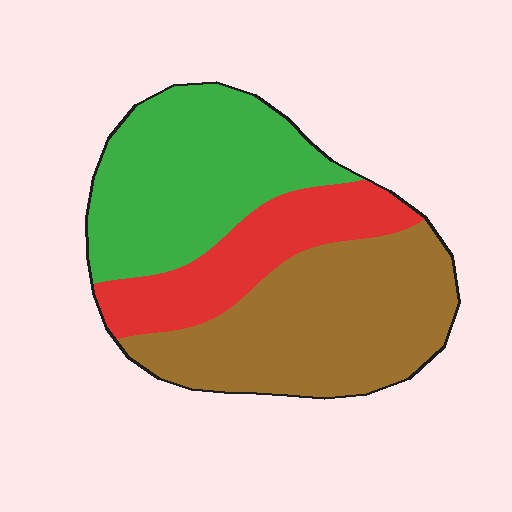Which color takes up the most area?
Brown, at roughly 40%.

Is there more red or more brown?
Brown.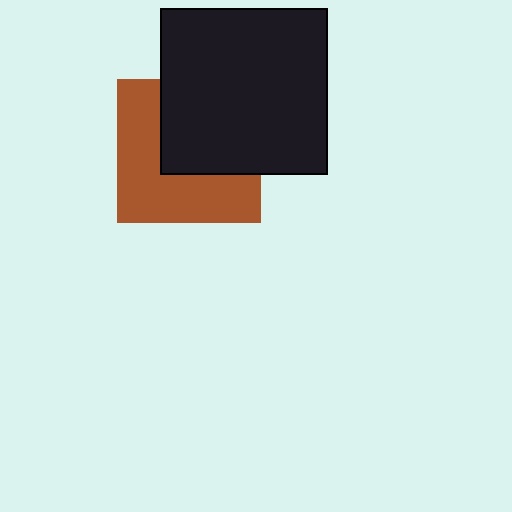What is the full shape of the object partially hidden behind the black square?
The partially hidden object is a brown square.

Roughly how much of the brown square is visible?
About half of it is visible (roughly 53%).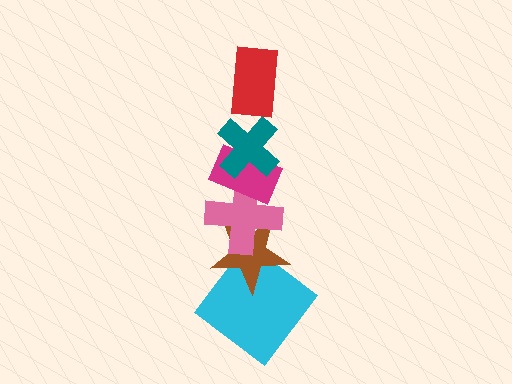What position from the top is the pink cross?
The pink cross is 4th from the top.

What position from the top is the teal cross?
The teal cross is 2nd from the top.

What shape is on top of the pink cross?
The magenta rectangle is on top of the pink cross.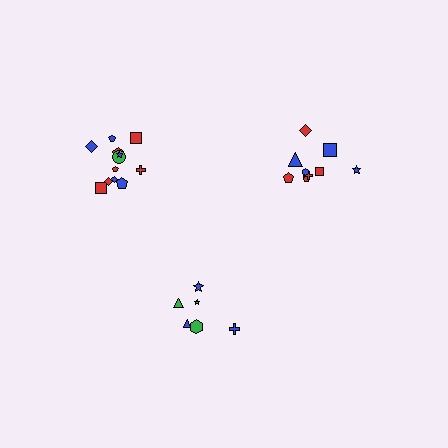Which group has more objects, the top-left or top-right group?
The top-left group.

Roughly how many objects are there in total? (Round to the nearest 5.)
Roughly 30 objects in total.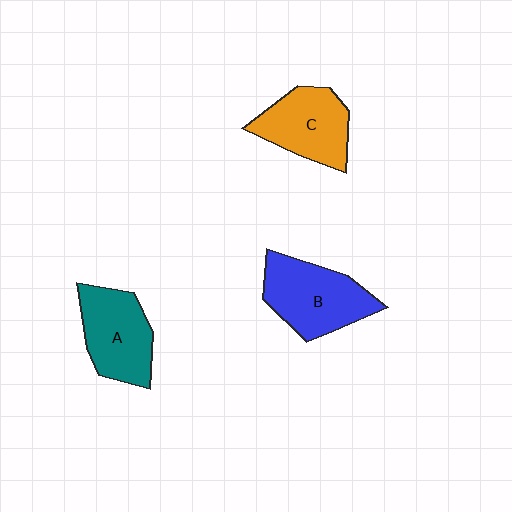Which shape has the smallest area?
Shape C (orange).